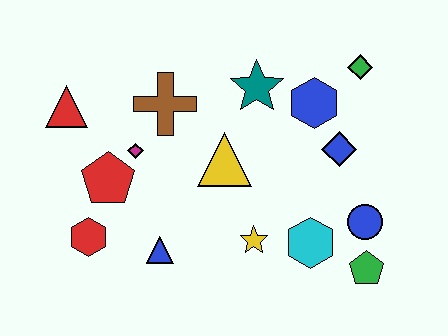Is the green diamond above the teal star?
Yes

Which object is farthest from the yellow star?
The red triangle is farthest from the yellow star.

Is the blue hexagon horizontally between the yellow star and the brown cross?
No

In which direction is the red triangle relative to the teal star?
The red triangle is to the left of the teal star.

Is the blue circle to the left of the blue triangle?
No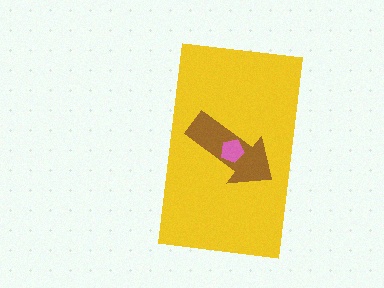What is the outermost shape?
The yellow rectangle.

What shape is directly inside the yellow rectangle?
The brown arrow.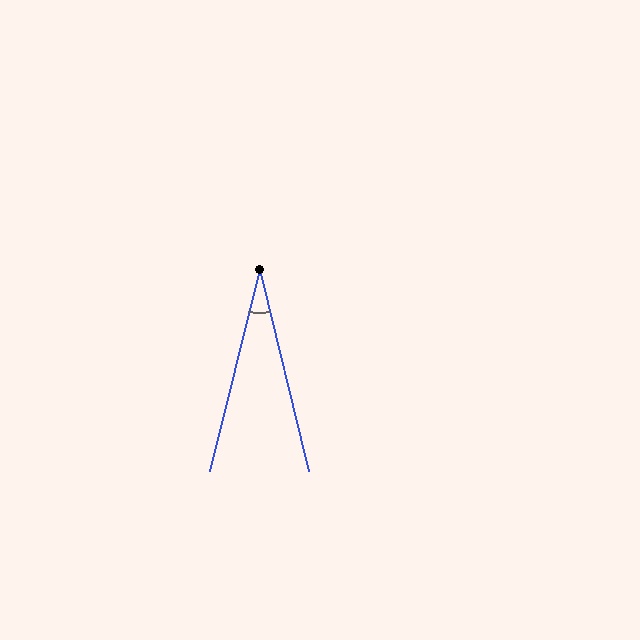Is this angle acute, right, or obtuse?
It is acute.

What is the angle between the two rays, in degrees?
Approximately 28 degrees.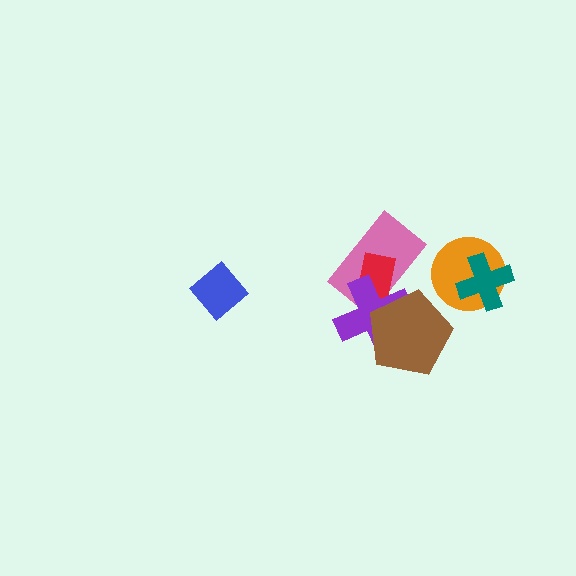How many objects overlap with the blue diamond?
0 objects overlap with the blue diamond.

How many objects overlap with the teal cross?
1 object overlaps with the teal cross.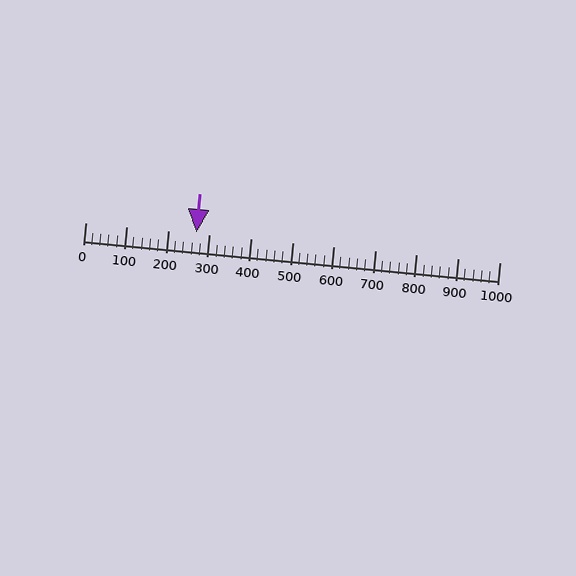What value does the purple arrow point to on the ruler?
The purple arrow points to approximately 269.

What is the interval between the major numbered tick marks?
The major tick marks are spaced 100 units apart.